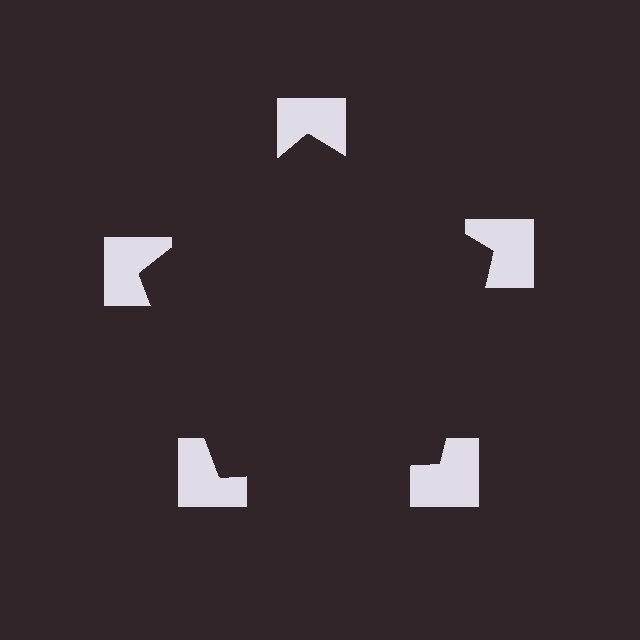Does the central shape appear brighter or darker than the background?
It typically appears slightly darker than the background, even though no actual brightness change is drawn.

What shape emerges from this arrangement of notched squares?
An illusory pentagon — its edges are inferred from the aligned wedge cuts in the notched squares, not physically drawn.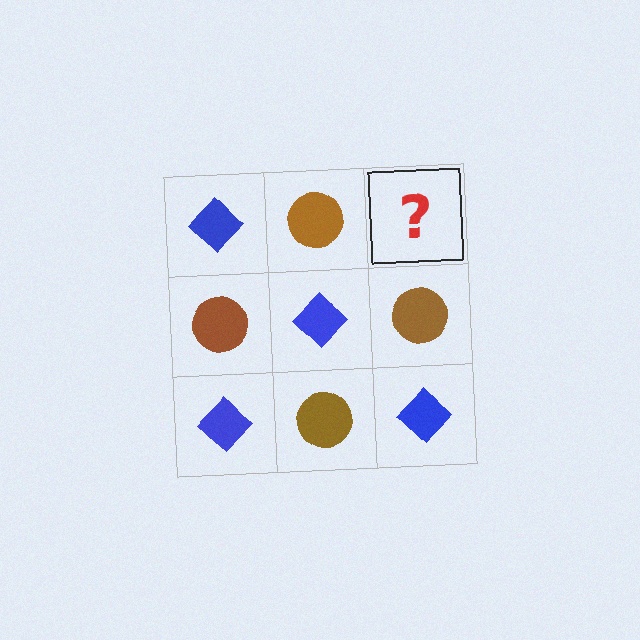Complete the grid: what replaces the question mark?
The question mark should be replaced with a blue diamond.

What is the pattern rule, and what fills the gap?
The rule is that it alternates blue diamond and brown circle in a checkerboard pattern. The gap should be filled with a blue diamond.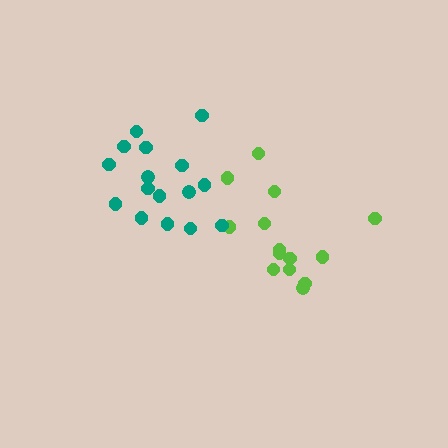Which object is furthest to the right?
The lime cluster is rightmost.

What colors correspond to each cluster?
The clusters are colored: lime, teal.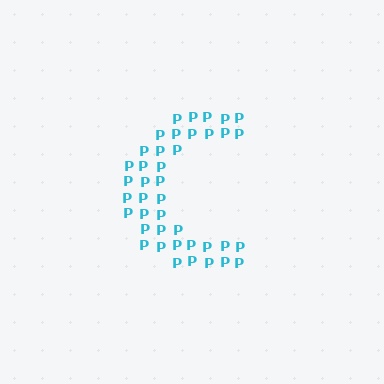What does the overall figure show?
The overall figure shows the letter C.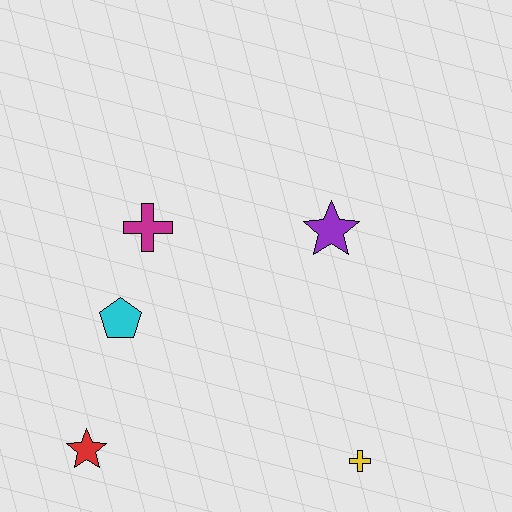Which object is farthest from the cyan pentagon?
The yellow cross is farthest from the cyan pentagon.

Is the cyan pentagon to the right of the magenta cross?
No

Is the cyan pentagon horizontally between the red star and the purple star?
Yes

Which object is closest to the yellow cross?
The purple star is closest to the yellow cross.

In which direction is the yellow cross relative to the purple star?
The yellow cross is below the purple star.